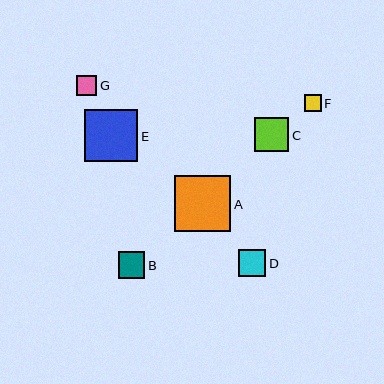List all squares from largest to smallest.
From largest to smallest: A, E, C, D, B, G, F.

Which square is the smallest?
Square F is the smallest with a size of approximately 17 pixels.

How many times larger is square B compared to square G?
Square B is approximately 1.3 times the size of square G.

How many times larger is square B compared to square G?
Square B is approximately 1.3 times the size of square G.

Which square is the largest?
Square A is the largest with a size of approximately 57 pixels.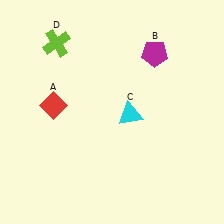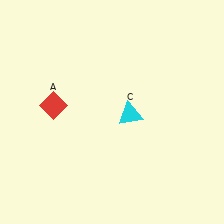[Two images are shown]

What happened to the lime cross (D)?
The lime cross (D) was removed in Image 2. It was in the top-left area of Image 1.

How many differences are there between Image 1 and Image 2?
There are 2 differences between the two images.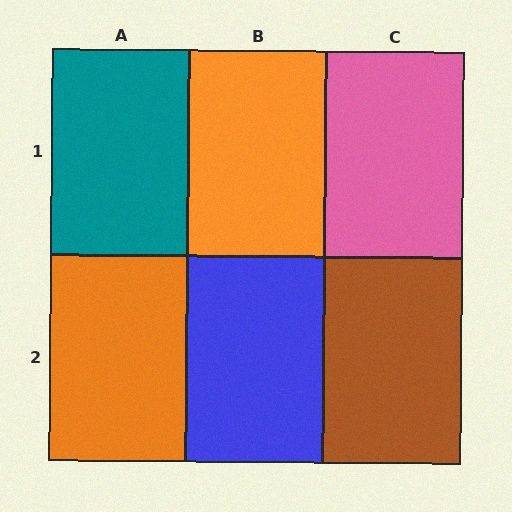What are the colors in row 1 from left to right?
Teal, orange, pink.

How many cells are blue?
1 cell is blue.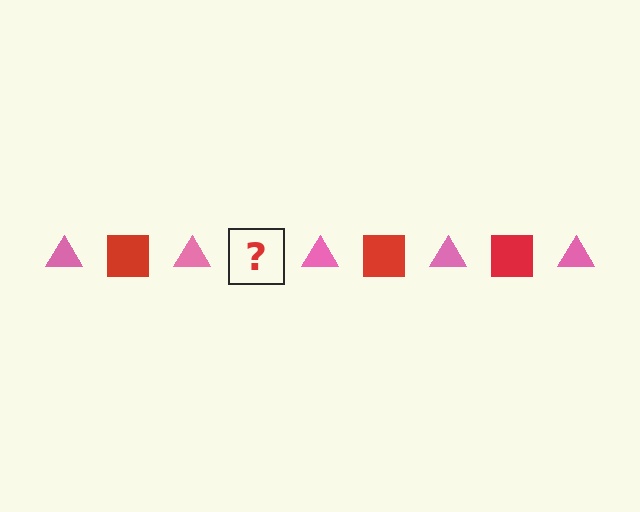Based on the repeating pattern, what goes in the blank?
The blank should be a red square.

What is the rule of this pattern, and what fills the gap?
The rule is that the pattern alternates between pink triangle and red square. The gap should be filled with a red square.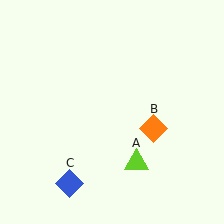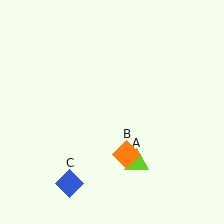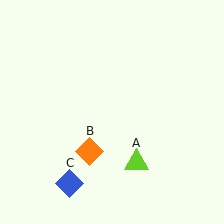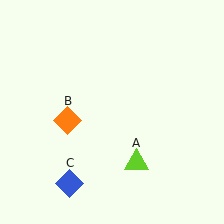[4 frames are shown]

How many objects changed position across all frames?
1 object changed position: orange diamond (object B).